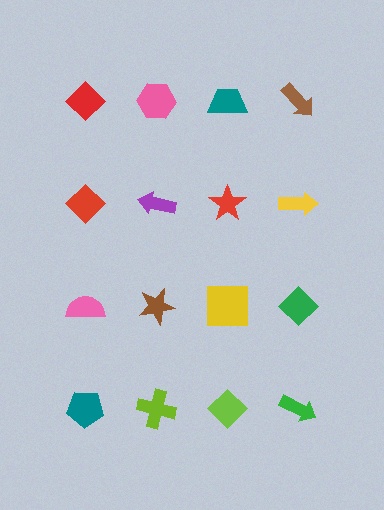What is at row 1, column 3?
A teal trapezoid.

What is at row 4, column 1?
A teal pentagon.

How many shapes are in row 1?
4 shapes.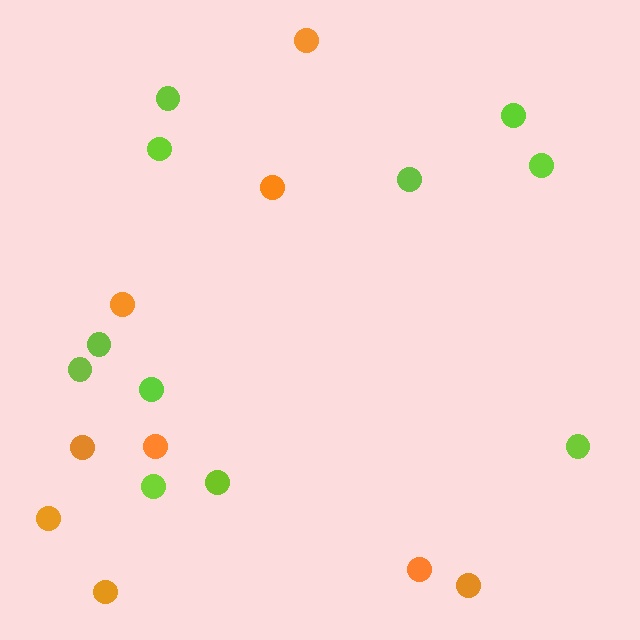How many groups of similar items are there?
There are 2 groups: one group of orange circles (9) and one group of lime circles (11).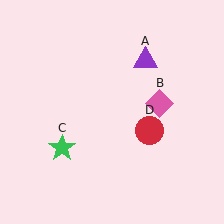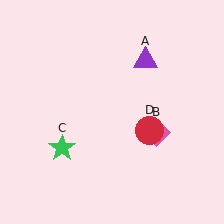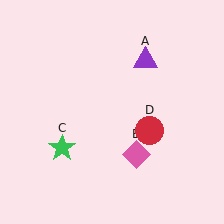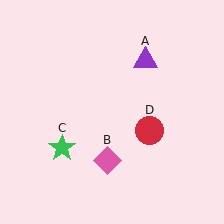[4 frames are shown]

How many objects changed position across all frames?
1 object changed position: pink diamond (object B).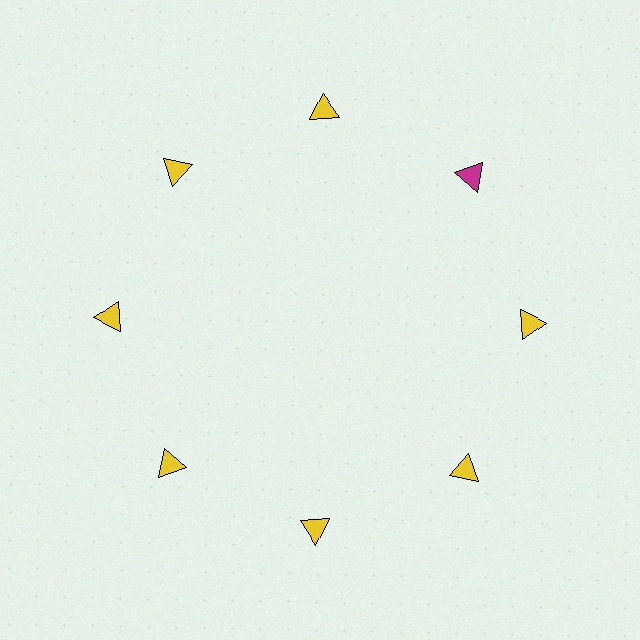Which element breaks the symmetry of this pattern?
The magenta triangle at roughly the 2 o'clock position breaks the symmetry. All other shapes are yellow triangles.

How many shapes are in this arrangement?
There are 8 shapes arranged in a ring pattern.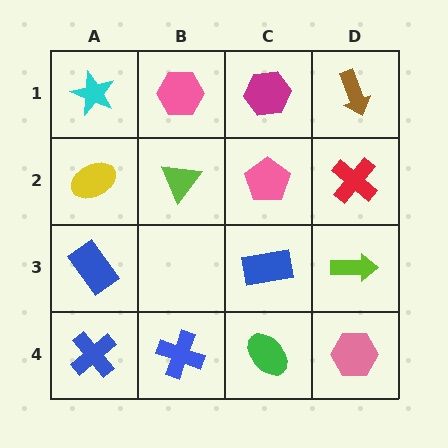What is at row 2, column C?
A pink pentagon.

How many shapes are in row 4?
4 shapes.